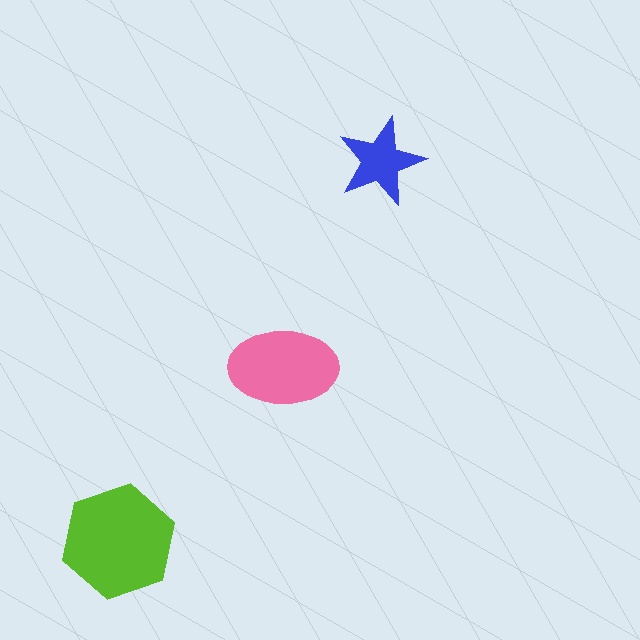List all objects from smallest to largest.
The blue star, the pink ellipse, the lime hexagon.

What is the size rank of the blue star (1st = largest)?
3rd.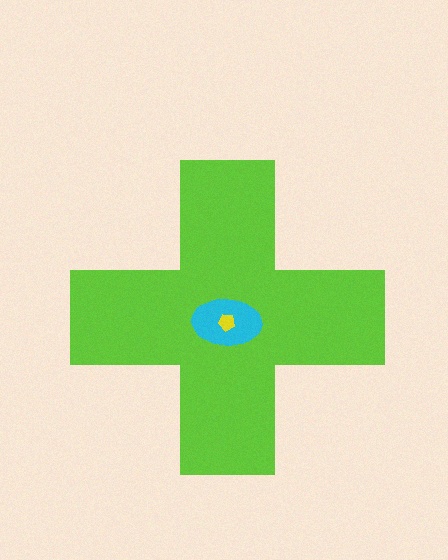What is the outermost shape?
The lime cross.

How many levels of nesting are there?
3.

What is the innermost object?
The yellow pentagon.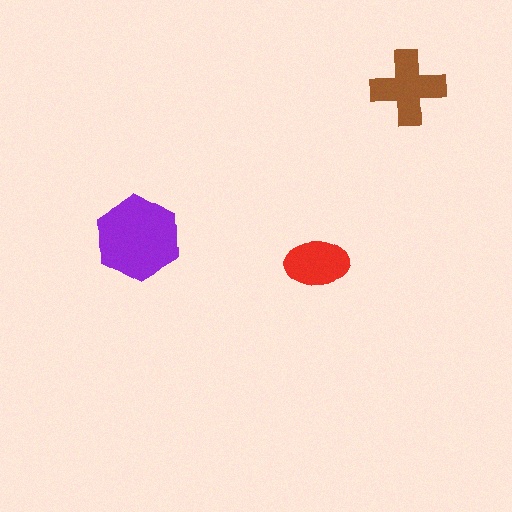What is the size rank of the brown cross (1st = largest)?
2nd.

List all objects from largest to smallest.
The purple hexagon, the brown cross, the red ellipse.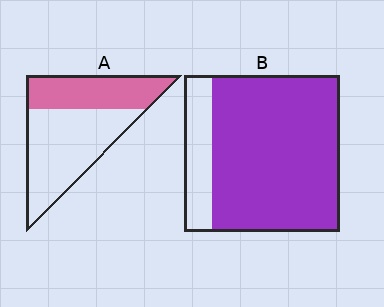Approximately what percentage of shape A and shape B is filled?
A is approximately 40% and B is approximately 80%.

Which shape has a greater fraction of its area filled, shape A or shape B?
Shape B.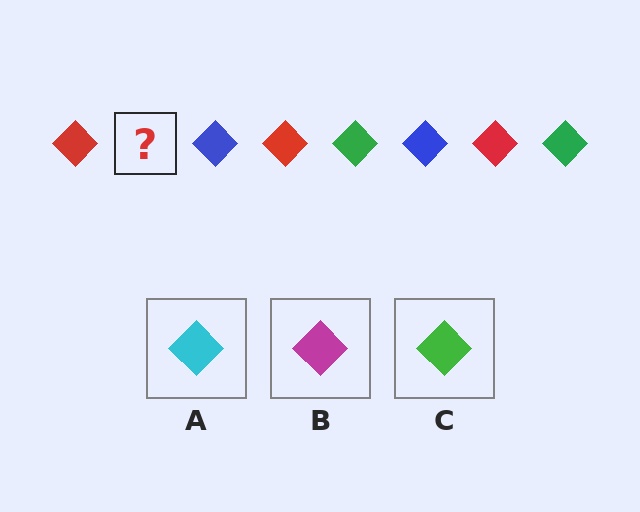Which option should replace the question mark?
Option C.